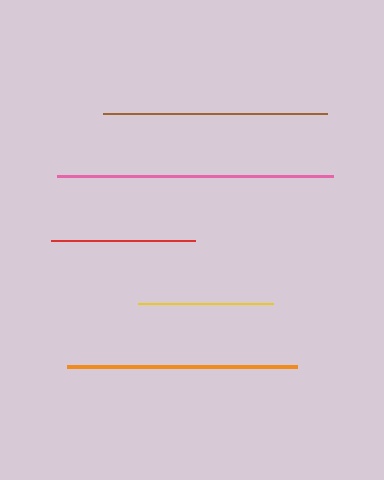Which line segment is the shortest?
The yellow line is the shortest at approximately 135 pixels.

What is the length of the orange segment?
The orange segment is approximately 230 pixels long.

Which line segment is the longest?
The pink line is the longest at approximately 275 pixels.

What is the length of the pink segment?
The pink segment is approximately 275 pixels long.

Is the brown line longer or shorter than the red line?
The brown line is longer than the red line.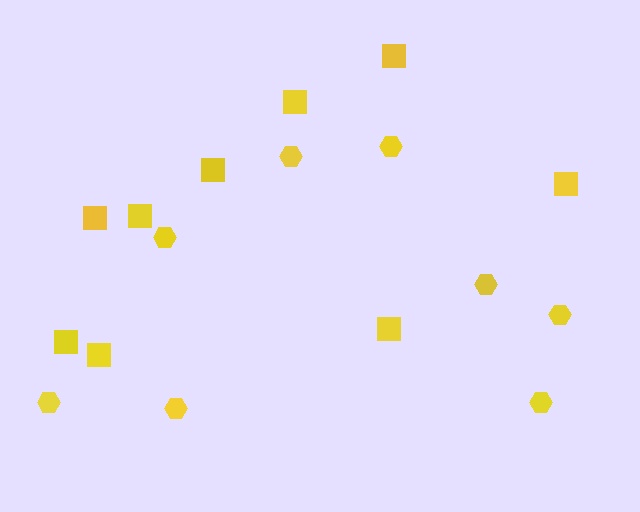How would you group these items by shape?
There are 2 groups: one group of squares (9) and one group of hexagons (8).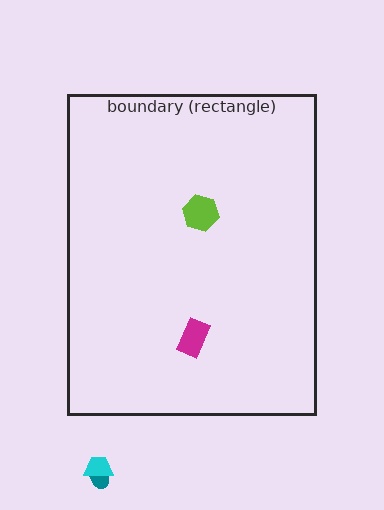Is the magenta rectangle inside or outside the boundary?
Inside.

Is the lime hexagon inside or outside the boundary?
Inside.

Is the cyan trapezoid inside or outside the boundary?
Outside.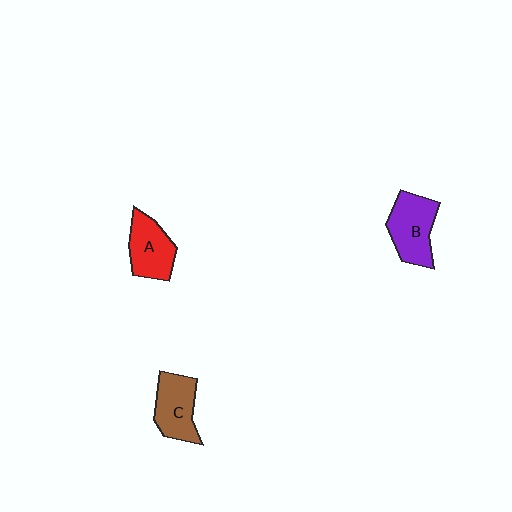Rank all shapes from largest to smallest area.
From largest to smallest: B (purple), C (brown), A (red).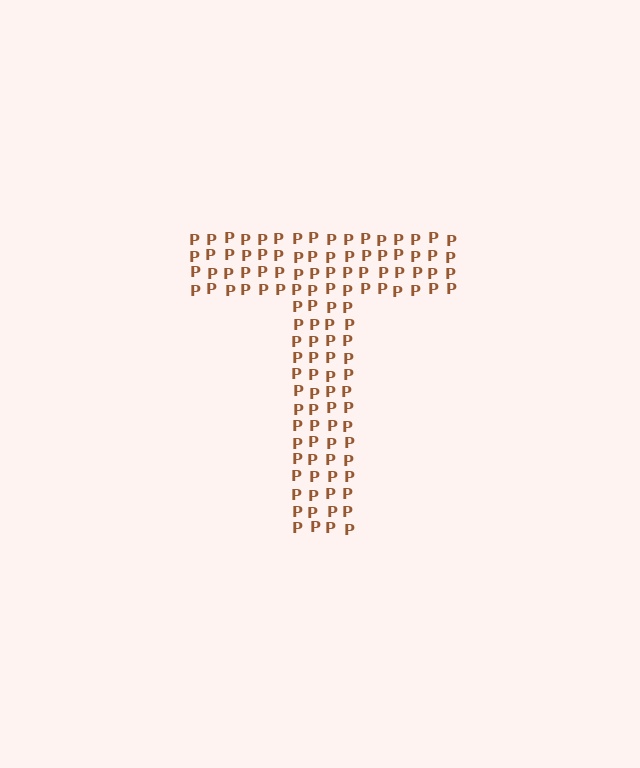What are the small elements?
The small elements are letter P's.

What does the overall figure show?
The overall figure shows the letter T.